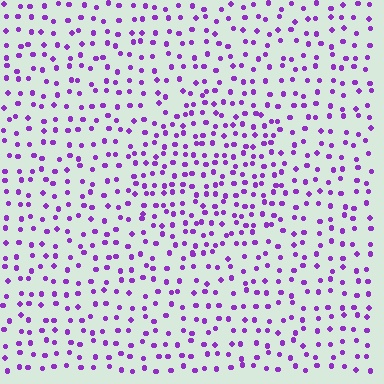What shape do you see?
I see a circle.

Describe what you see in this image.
The image contains small purple elements arranged at two different densities. A circle-shaped region is visible where the elements are more densely packed than the surrounding area.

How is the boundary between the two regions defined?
The boundary is defined by a change in element density (approximately 1.6x ratio). All elements are the same color, size, and shape.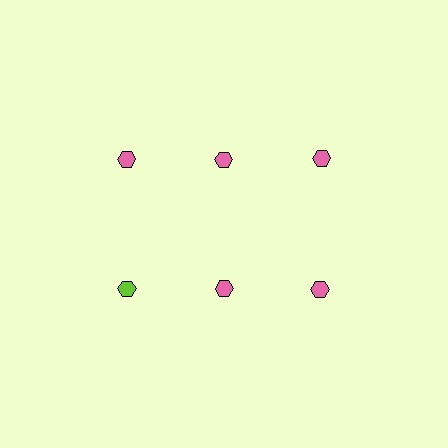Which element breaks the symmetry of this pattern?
The lime hexagon in the second row, leftmost column breaks the symmetry. All other shapes are pink hexagons.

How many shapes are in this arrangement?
There are 6 shapes arranged in a grid pattern.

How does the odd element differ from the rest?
It has a different color: lime instead of pink.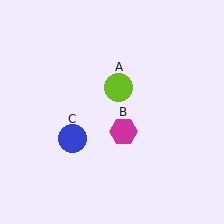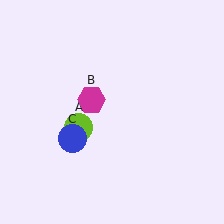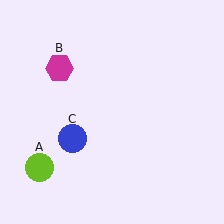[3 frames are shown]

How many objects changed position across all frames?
2 objects changed position: lime circle (object A), magenta hexagon (object B).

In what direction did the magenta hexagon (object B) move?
The magenta hexagon (object B) moved up and to the left.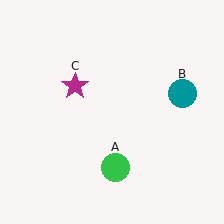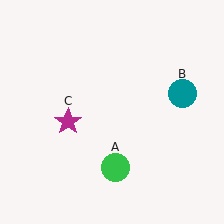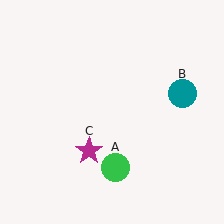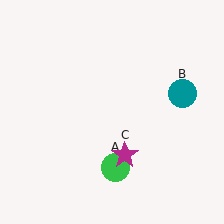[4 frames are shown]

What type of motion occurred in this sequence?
The magenta star (object C) rotated counterclockwise around the center of the scene.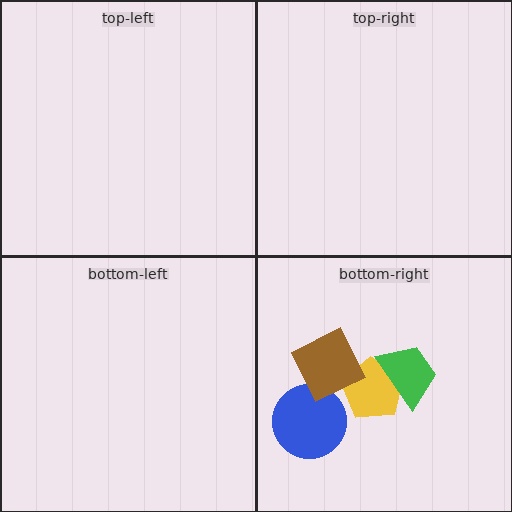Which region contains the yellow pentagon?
The bottom-right region.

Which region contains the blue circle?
The bottom-right region.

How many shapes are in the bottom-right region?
4.